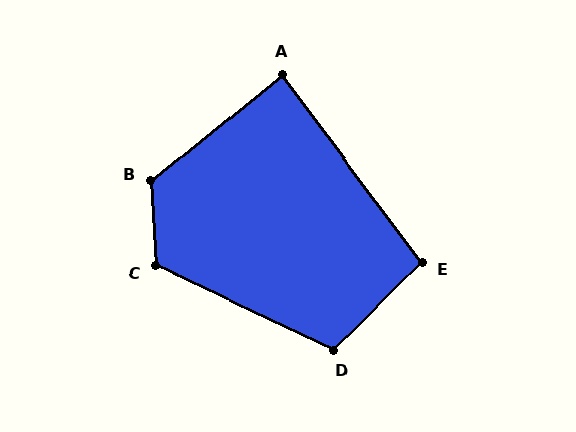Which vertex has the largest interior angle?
B, at approximately 126 degrees.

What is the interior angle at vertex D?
Approximately 110 degrees (obtuse).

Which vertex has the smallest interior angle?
A, at approximately 88 degrees.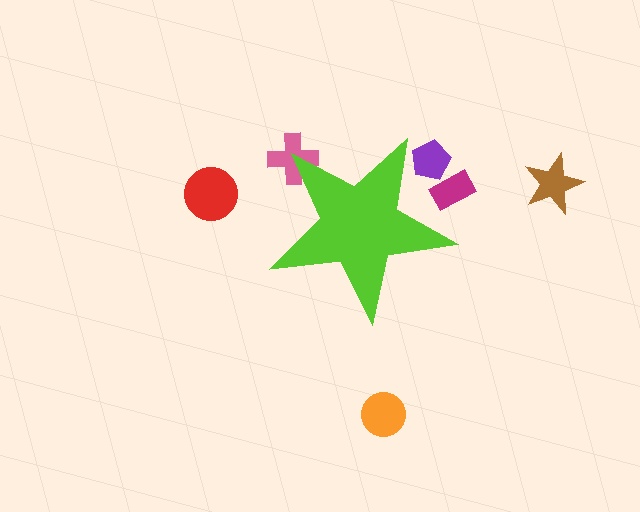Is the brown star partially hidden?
No, the brown star is fully visible.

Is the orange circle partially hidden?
No, the orange circle is fully visible.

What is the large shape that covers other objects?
A lime star.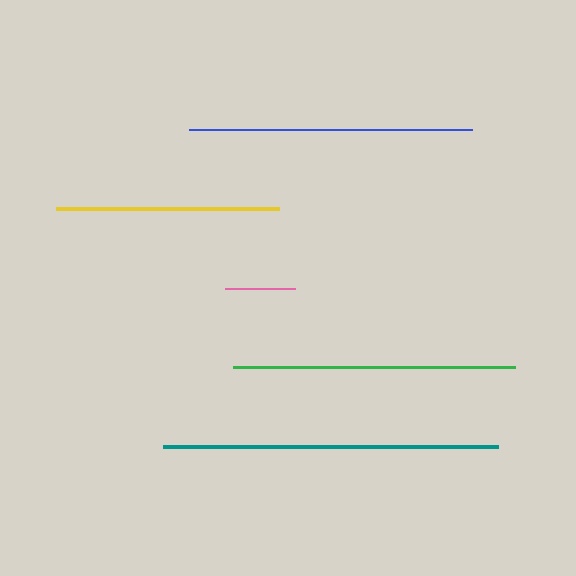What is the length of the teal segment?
The teal segment is approximately 335 pixels long.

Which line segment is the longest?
The teal line is the longest at approximately 335 pixels.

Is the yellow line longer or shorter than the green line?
The green line is longer than the yellow line.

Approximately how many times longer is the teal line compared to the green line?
The teal line is approximately 1.2 times the length of the green line.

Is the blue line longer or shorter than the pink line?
The blue line is longer than the pink line.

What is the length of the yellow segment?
The yellow segment is approximately 223 pixels long.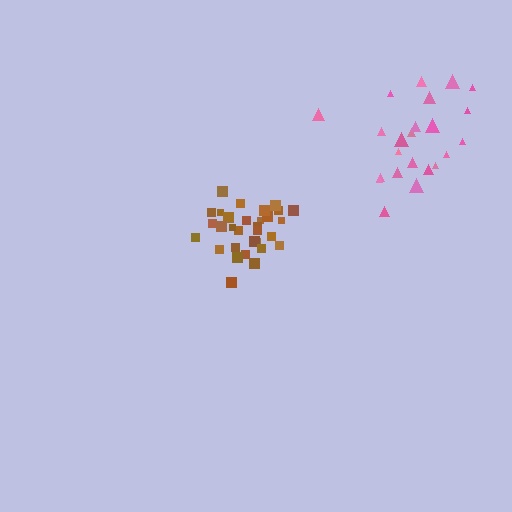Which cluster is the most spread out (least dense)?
Pink.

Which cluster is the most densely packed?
Brown.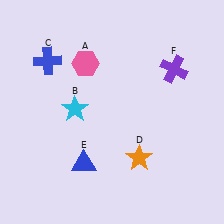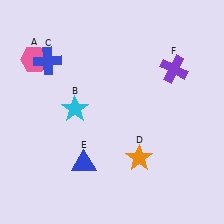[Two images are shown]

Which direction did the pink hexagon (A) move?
The pink hexagon (A) moved left.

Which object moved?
The pink hexagon (A) moved left.